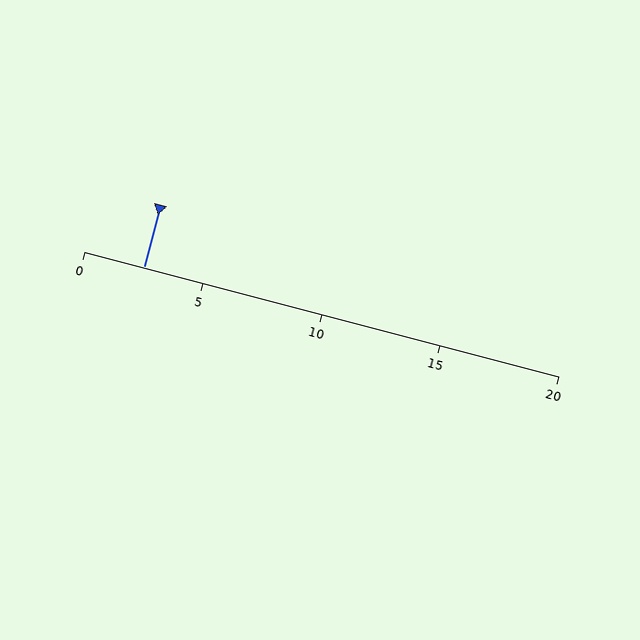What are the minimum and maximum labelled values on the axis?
The axis runs from 0 to 20.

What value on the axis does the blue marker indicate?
The marker indicates approximately 2.5.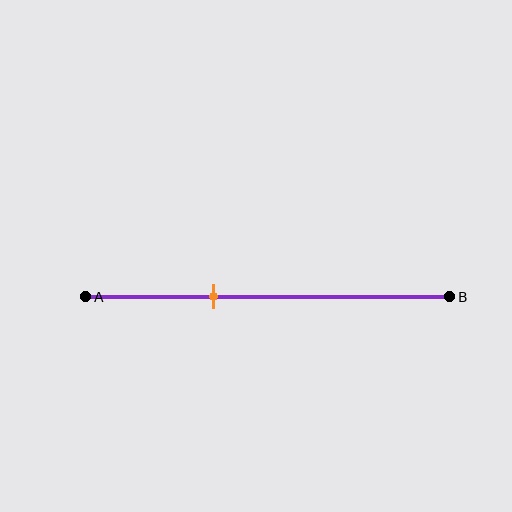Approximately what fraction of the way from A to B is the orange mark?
The orange mark is approximately 35% of the way from A to B.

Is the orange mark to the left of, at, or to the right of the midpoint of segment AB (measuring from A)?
The orange mark is to the left of the midpoint of segment AB.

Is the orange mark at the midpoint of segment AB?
No, the mark is at about 35% from A, not at the 50% midpoint.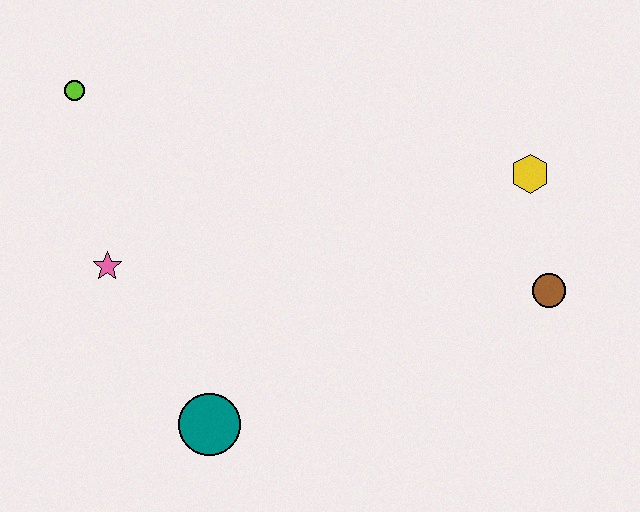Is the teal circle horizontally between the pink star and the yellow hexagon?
Yes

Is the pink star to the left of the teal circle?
Yes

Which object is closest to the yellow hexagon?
The brown circle is closest to the yellow hexagon.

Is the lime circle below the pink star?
No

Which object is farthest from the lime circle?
The brown circle is farthest from the lime circle.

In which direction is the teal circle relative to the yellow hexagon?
The teal circle is to the left of the yellow hexagon.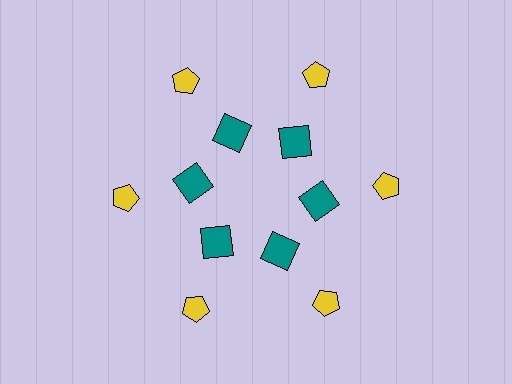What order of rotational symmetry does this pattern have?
This pattern has 6-fold rotational symmetry.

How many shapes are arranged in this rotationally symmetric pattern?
There are 12 shapes, arranged in 6 groups of 2.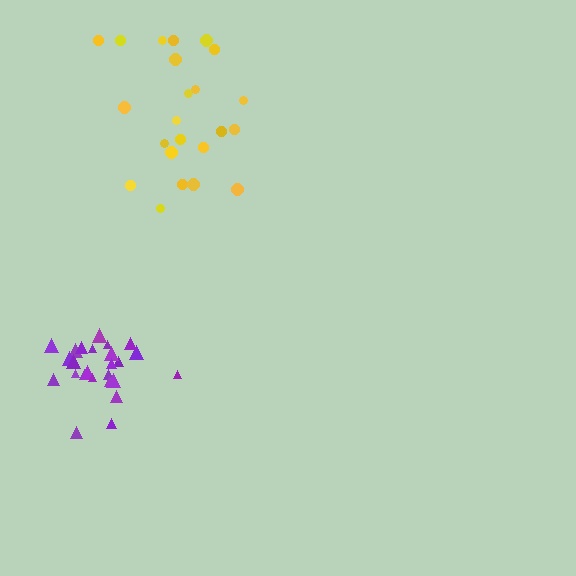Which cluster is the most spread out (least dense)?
Yellow.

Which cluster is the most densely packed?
Purple.